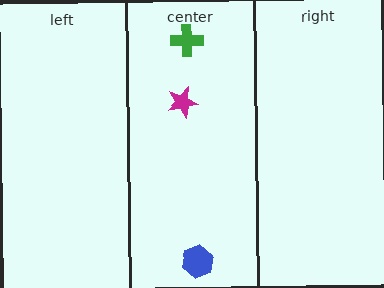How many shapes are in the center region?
3.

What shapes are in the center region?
The blue hexagon, the green cross, the magenta star.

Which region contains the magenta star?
The center region.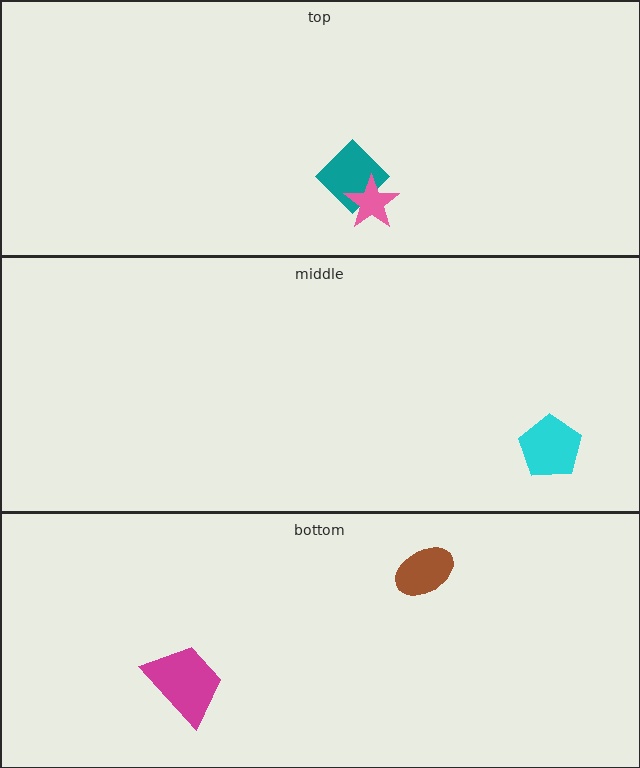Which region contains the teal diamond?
The top region.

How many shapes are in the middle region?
1.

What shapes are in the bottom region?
The brown ellipse, the magenta trapezoid.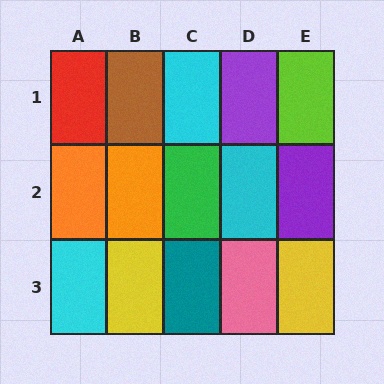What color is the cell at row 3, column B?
Yellow.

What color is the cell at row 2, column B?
Orange.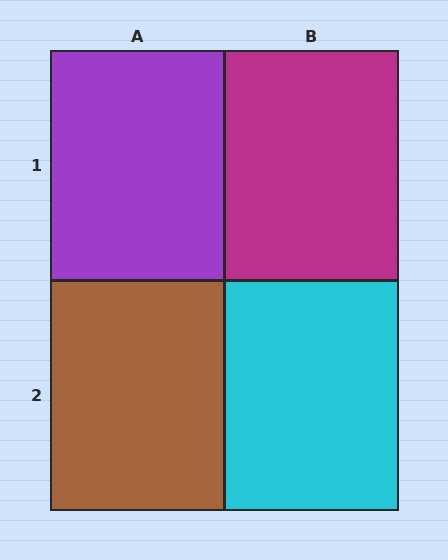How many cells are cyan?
1 cell is cyan.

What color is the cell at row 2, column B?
Cyan.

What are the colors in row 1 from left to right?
Purple, magenta.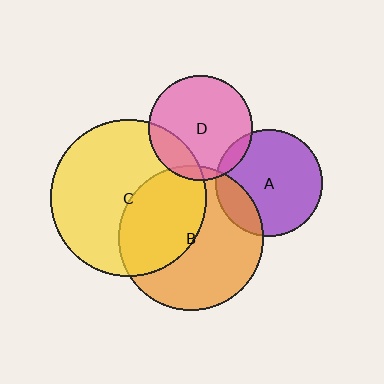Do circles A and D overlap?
Yes.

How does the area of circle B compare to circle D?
Approximately 1.9 times.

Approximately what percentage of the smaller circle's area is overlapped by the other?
Approximately 10%.